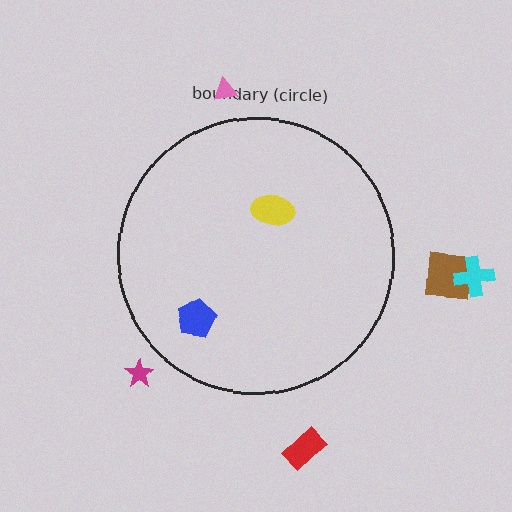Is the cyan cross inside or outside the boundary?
Outside.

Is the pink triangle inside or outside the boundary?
Outside.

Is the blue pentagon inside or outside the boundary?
Inside.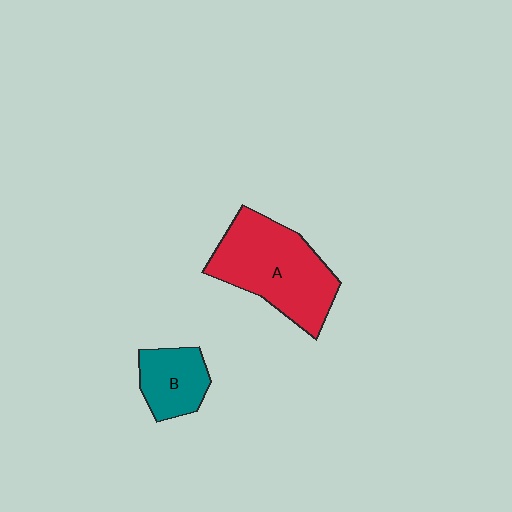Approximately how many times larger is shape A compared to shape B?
Approximately 2.2 times.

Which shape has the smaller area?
Shape B (teal).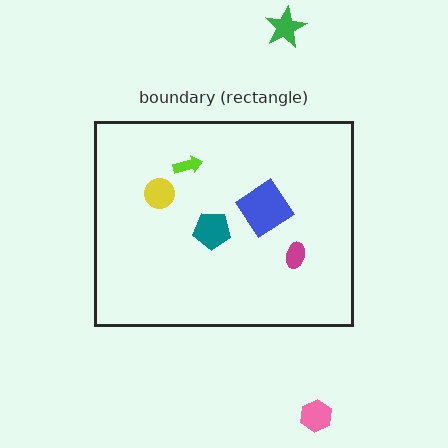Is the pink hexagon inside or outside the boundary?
Outside.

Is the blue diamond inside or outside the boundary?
Inside.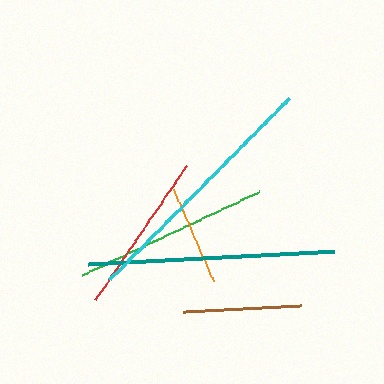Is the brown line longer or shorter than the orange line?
The brown line is longer than the orange line.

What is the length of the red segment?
The red segment is approximately 161 pixels long.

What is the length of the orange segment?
The orange segment is approximately 100 pixels long.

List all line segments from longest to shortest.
From longest to shortest: cyan, teal, green, red, brown, orange.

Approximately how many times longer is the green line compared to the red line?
The green line is approximately 1.2 times the length of the red line.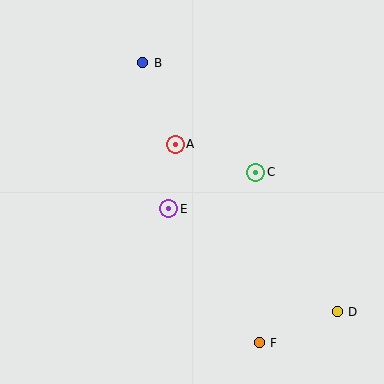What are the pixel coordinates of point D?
Point D is at (337, 312).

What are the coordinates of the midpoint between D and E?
The midpoint between D and E is at (253, 260).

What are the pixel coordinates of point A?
Point A is at (175, 144).